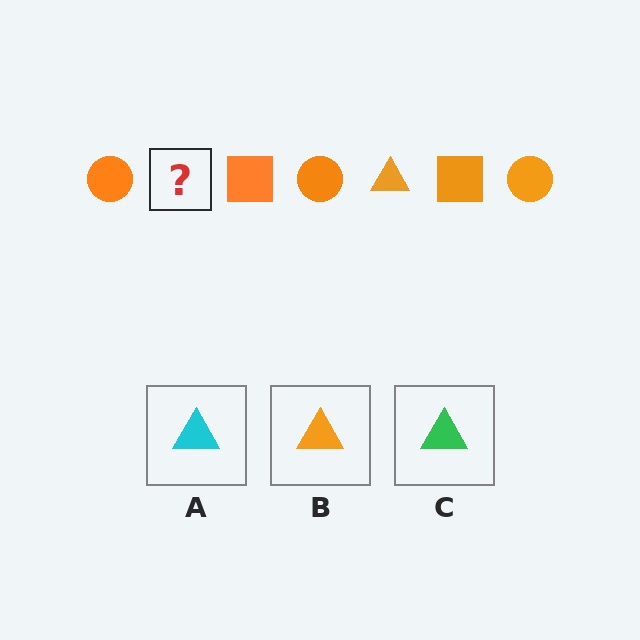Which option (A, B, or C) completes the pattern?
B.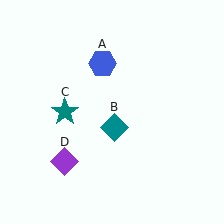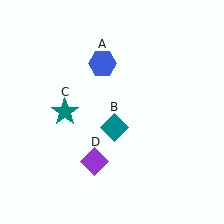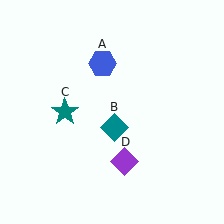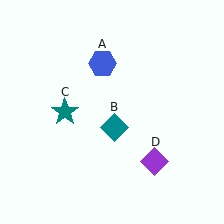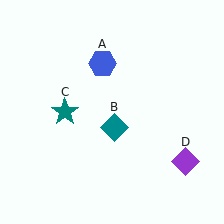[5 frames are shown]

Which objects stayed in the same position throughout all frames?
Blue hexagon (object A) and teal diamond (object B) and teal star (object C) remained stationary.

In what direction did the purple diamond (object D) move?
The purple diamond (object D) moved right.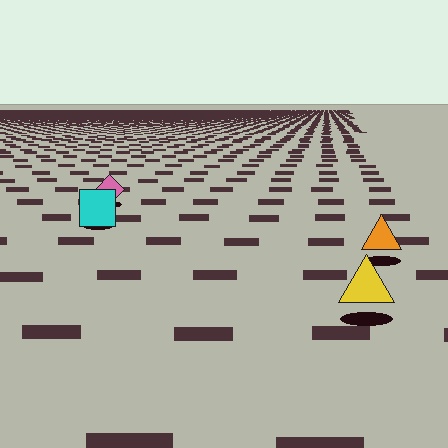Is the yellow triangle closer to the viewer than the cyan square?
Yes. The yellow triangle is closer — you can tell from the texture gradient: the ground texture is coarser near it.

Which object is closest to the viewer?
The yellow triangle is closest. The texture marks near it are larger and more spread out.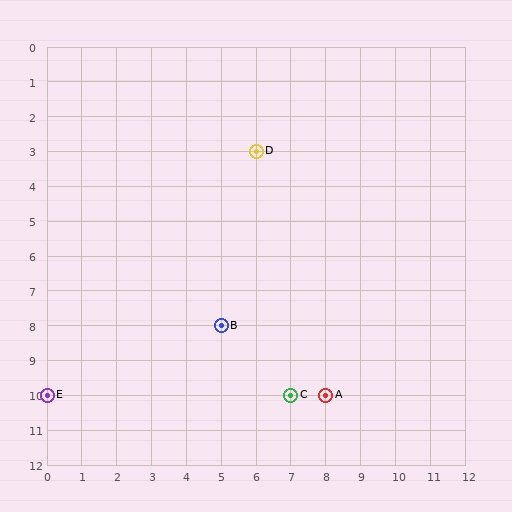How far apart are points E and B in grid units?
Points E and B are 5 columns and 2 rows apart (about 5.4 grid units diagonally).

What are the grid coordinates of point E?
Point E is at grid coordinates (0, 10).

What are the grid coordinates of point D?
Point D is at grid coordinates (6, 3).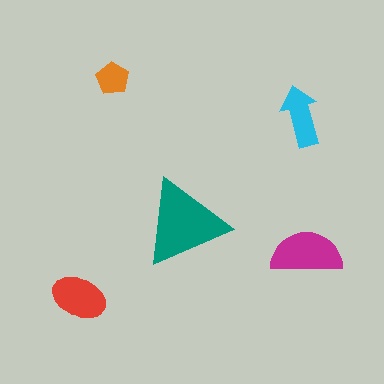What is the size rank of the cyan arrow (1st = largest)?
4th.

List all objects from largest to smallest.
The teal triangle, the magenta semicircle, the red ellipse, the cyan arrow, the orange pentagon.